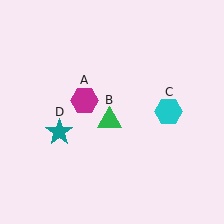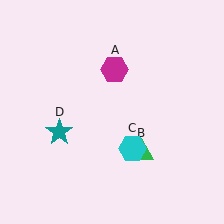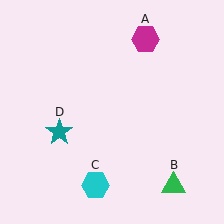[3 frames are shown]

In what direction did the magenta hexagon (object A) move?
The magenta hexagon (object A) moved up and to the right.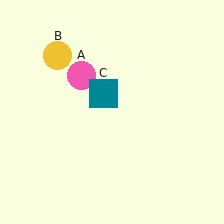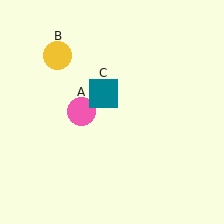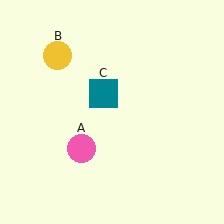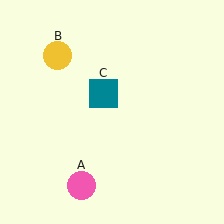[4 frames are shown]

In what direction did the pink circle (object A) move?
The pink circle (object A) moved down.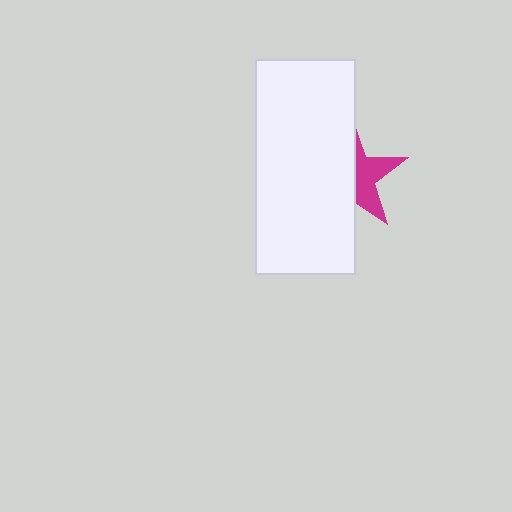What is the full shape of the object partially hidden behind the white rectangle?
The partially hidden object is a magenta star.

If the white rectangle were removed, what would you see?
You would see the complete magenta star.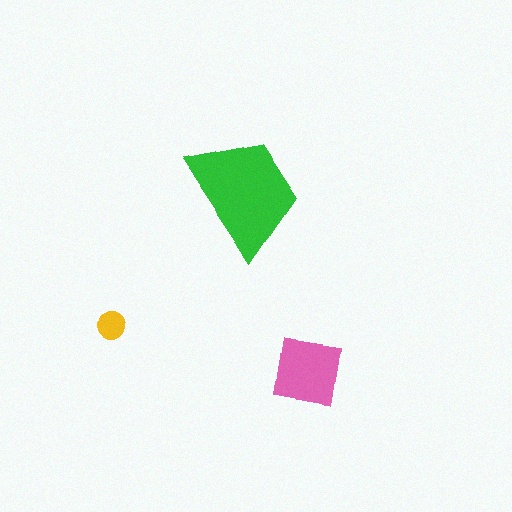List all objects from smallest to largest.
The yellow circle, the pink square, the green trapezoid.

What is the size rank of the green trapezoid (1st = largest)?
1st.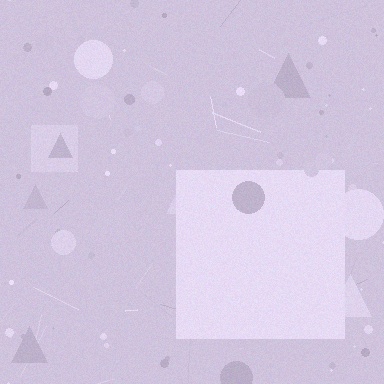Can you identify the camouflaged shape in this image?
The camouflaged shape is a square.